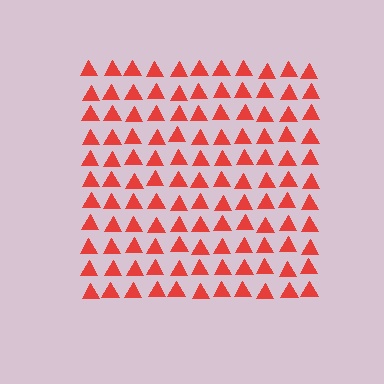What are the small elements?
The small elements are triangles.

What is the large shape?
The large shape is a square.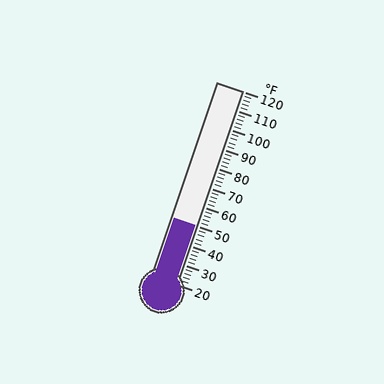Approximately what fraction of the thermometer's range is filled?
The thermometer is filled to approximately 30% of its range.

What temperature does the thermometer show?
The thermometer shows approximately 50°F.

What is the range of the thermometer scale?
The thermometer scale ranges from 20°F to 120°F.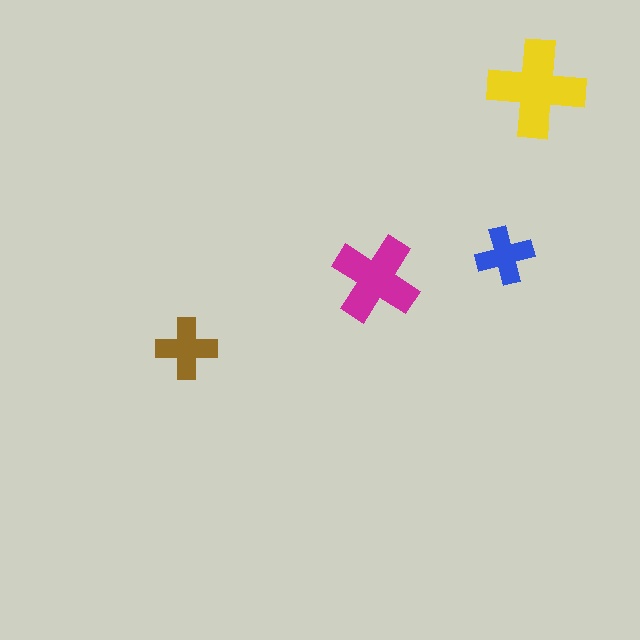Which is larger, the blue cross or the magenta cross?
The magenta one.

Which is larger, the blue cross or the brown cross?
The brown one.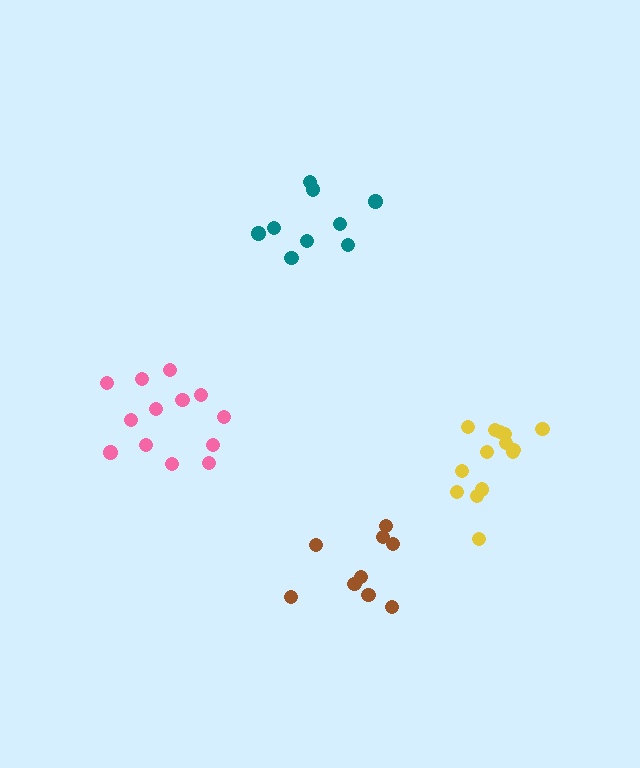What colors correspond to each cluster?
The clusters are colored: teal, brown, pink, yellow.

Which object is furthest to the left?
The pink cluster is leftmost.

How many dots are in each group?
Group 1: 9 dots, Group 2: 9 dots, Group 3: 13 dots, Group 4: 14 dots (45 total).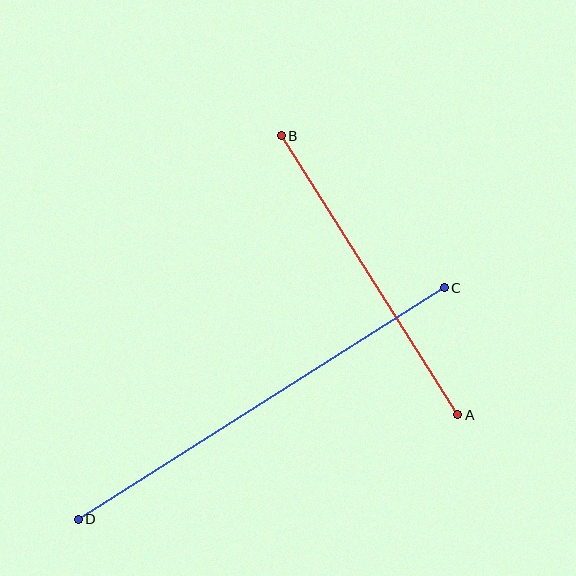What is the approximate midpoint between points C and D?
The midpoint is at approximately (261, 403) pixels.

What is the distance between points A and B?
The distance is approximately 330 pixels.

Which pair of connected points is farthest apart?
Points C and D are farthest apart.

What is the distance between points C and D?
The distance is approximately 433 pixels.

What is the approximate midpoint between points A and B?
The midpoint is at approximately (370, 275) pixels.